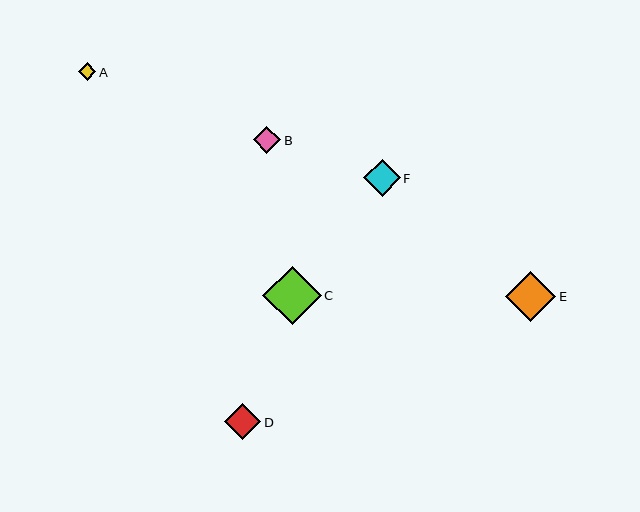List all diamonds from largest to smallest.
From largest to smallest: C, E, F, D, B, A.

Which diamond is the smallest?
Diamond A is the smallest with a size of approximately 17 pixels.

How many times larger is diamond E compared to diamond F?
Diamond E is approximately 1.4 times the size of diamond F.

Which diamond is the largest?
Diamond C is the largest with a size of approximately 58 pixels.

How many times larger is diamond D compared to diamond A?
Diamond D is approximately 2.1 times the size of diamond A.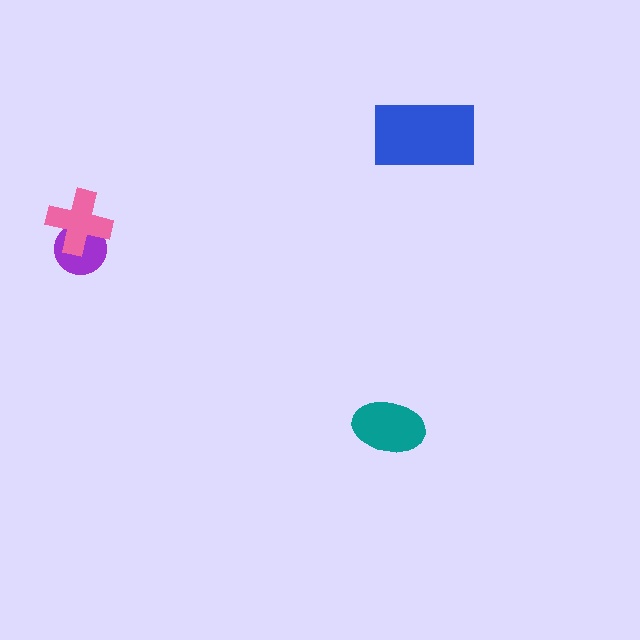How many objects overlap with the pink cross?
1 object overlaps with the pink cross.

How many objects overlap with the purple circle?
1 object overlaps with the purple circle.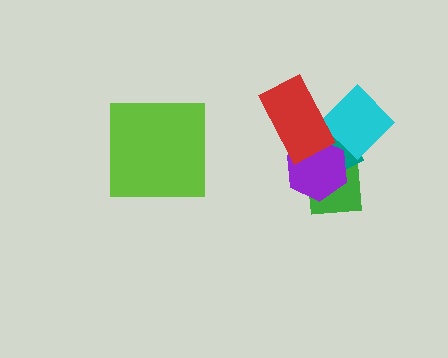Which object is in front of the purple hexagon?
The red rectangle is in front of the purple hexagon.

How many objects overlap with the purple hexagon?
4 objects overlap with the purple hexagon.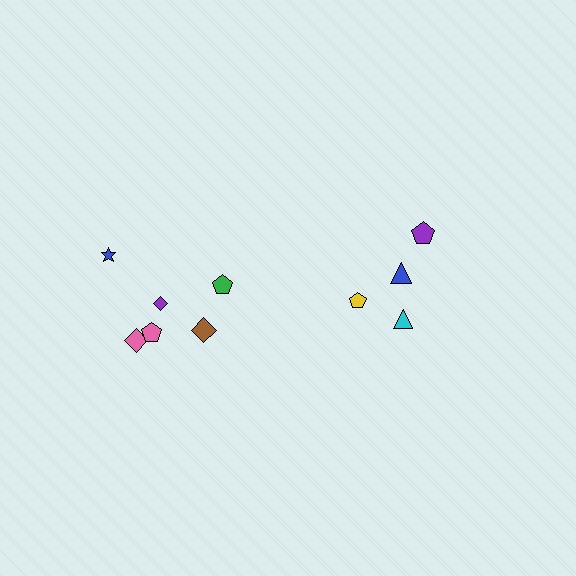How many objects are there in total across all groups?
There are 10 objects.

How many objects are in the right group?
There are 4 objects.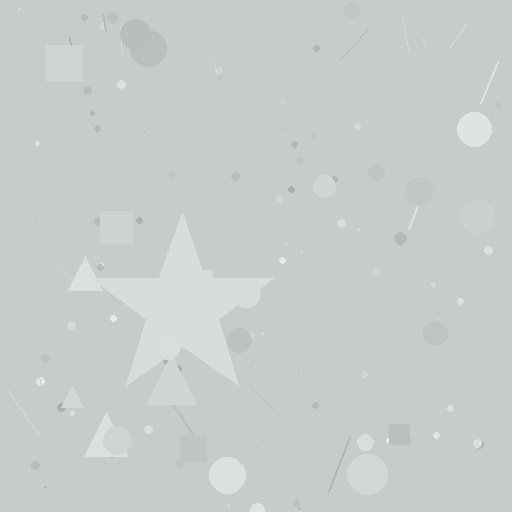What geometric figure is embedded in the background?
A star is embedded in the background.